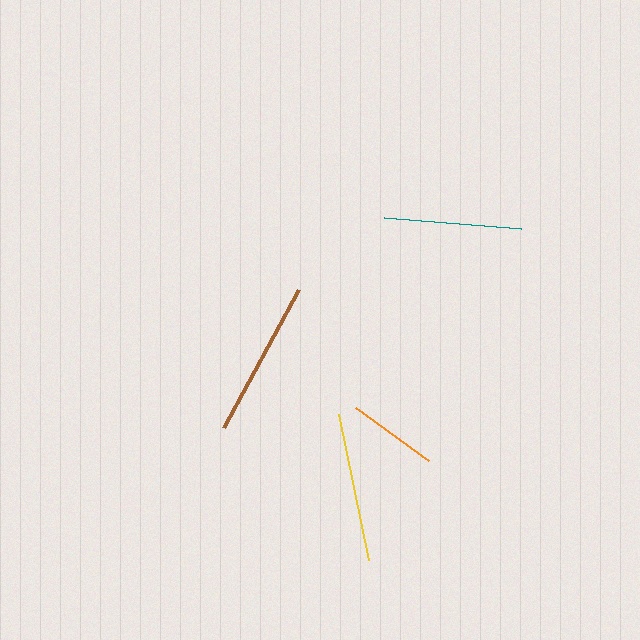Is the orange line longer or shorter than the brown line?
The brown line is longer than the orange line.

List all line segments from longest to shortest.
From longest to shortest: brown, yellow, teal, orange.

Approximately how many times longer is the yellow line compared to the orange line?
The yellow line is approximately 1.6 times the length of the orange line.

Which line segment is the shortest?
The orange line is the shortest at approximately 91 pixels.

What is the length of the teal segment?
The teal segment is approximately 137 pixels long.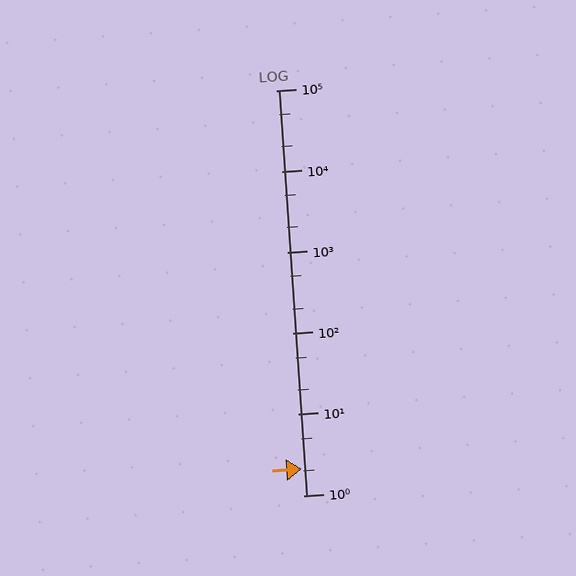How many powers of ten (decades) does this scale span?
The scale spans 5 decades, from 1 to 100000.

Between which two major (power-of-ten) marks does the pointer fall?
The pointer is between 1 and 10.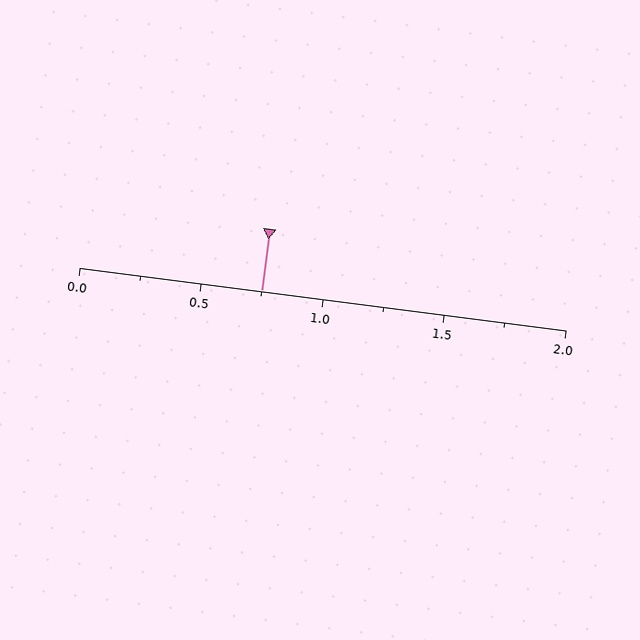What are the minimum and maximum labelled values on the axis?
The axis runs from 0.0 to 2.0.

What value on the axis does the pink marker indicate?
The marker indicates approximately 0.75.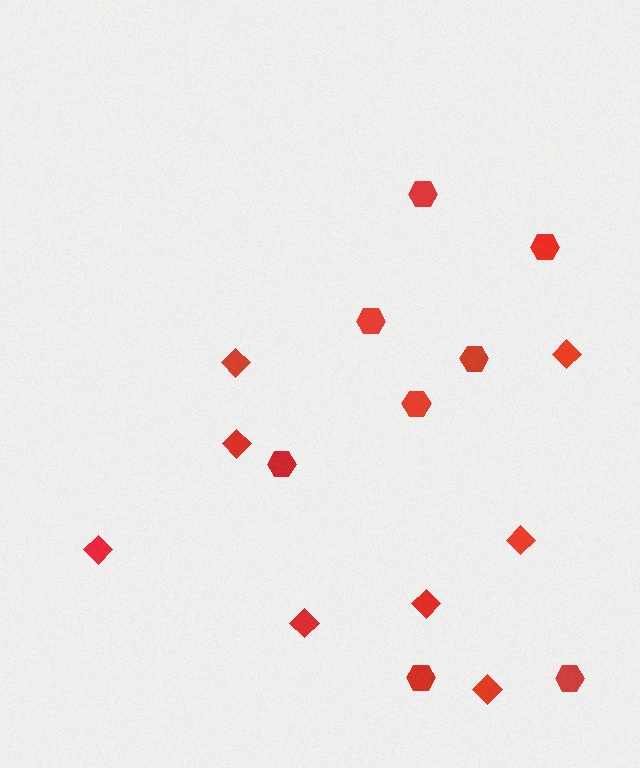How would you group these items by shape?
There are 2 groups: one group of hexagons (8) and one group of diamonds (8).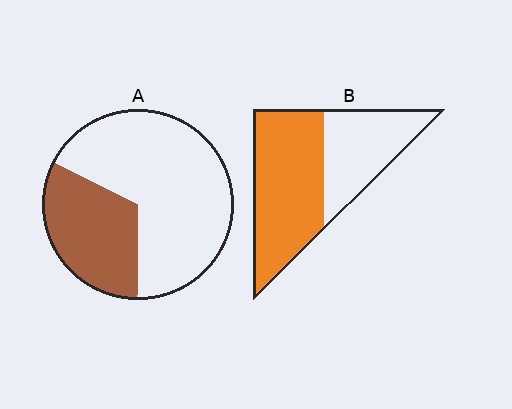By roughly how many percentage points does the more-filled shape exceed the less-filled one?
By roughly 30 percentage points (B over A).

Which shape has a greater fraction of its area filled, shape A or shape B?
Shape B.